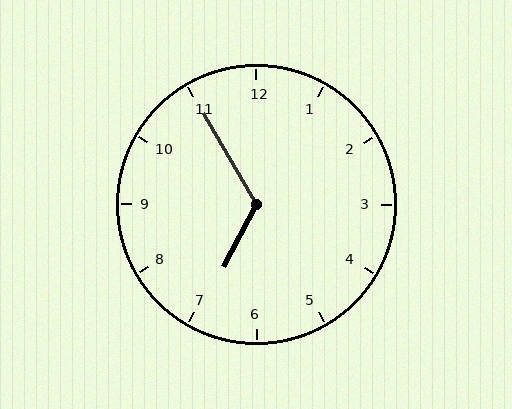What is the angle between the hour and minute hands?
Approximately 122 degrees.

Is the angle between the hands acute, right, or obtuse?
It is obtuse.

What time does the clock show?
6:55.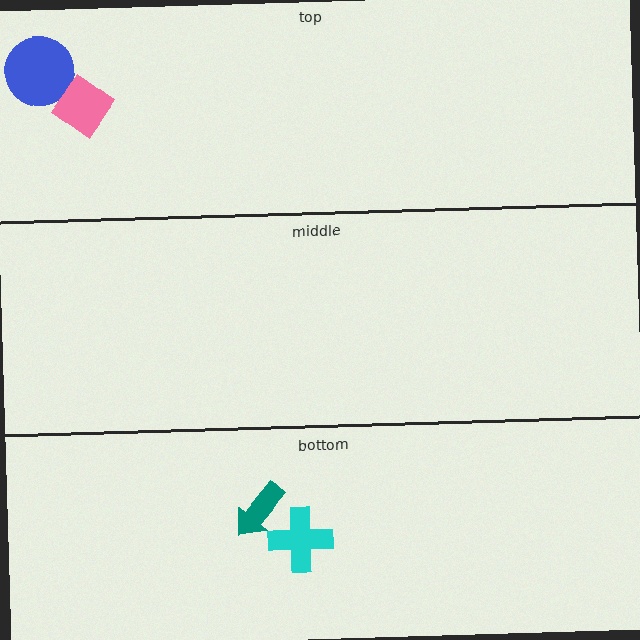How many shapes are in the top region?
2.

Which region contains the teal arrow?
The bottom region.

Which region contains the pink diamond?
The top region.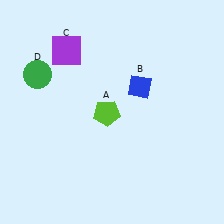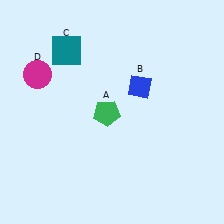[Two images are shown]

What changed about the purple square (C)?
In Image 1, C is purple. In Image 2, it changed to teal.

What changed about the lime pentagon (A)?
In Image 1, A is lime. In Image 2, it changed to green.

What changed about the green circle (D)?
In Image 1, D is green. In Image 2, it changed to magenta.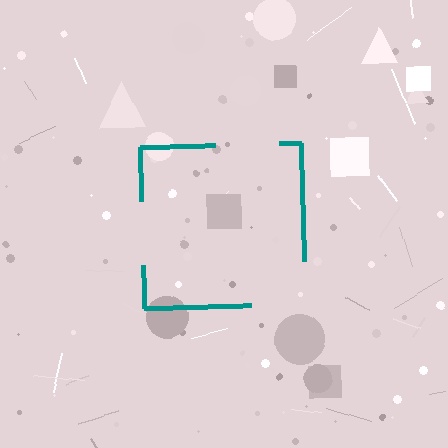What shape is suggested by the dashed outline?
The dashed outline suggests a square.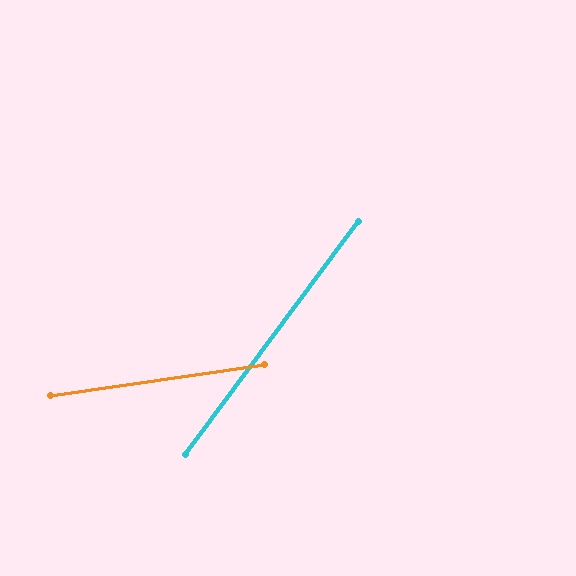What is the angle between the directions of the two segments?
Approximately 45 degrees.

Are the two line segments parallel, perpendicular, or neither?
Neither parallel nor perpendicular — they differ by about 45°.